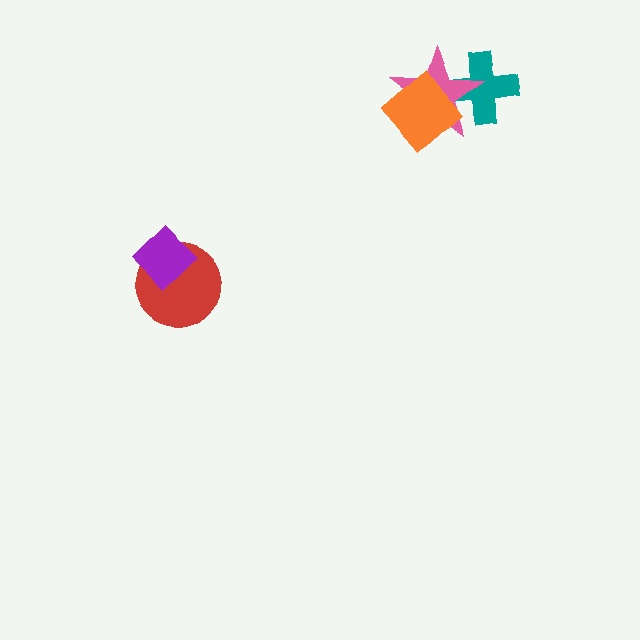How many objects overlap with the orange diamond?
1 object overlaps with the orange diamond.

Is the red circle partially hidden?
Yes, it is partially covered by another shape.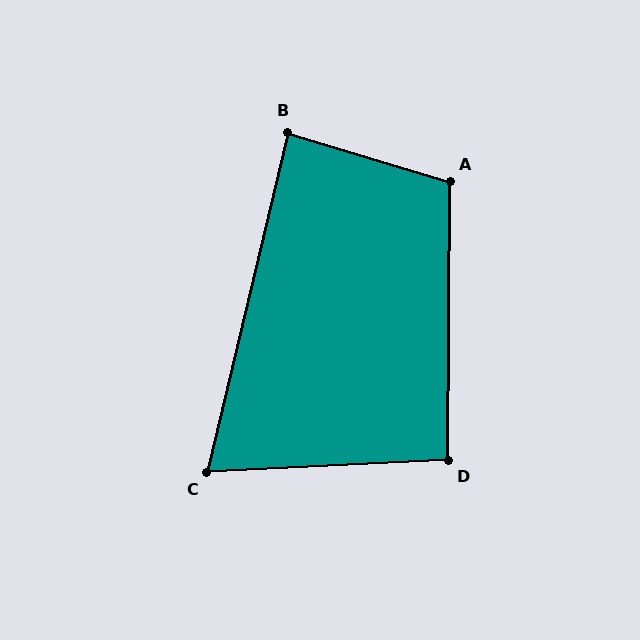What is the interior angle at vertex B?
Approximately 87 degrees (approximately right).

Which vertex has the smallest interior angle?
C, at approximately 74 degrees.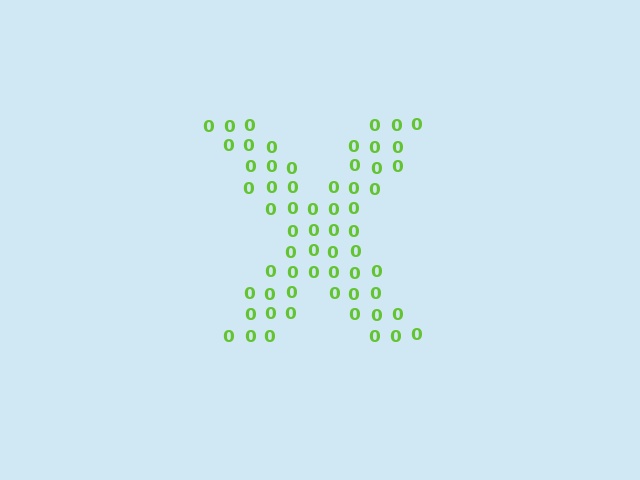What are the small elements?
The small elements are digit 0's.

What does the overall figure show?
The overall figure shows the letter X.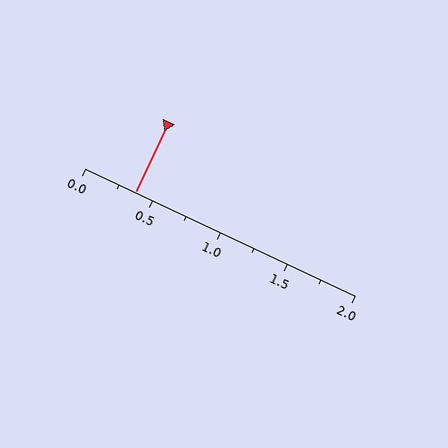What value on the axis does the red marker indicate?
The marker indicates approximately 0.38.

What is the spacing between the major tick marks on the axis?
The major ticks are spaced 0.5 apart.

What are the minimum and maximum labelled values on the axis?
The axis runs from 0.0 to 2.0.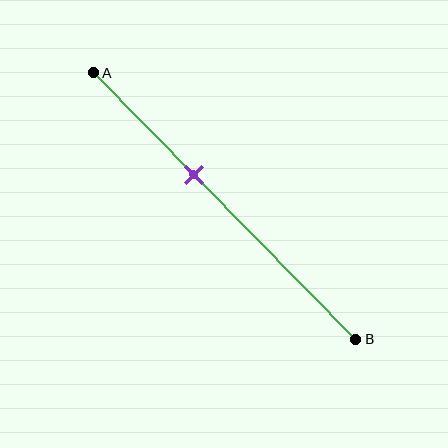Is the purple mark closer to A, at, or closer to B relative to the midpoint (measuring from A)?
The purple mark is closer to point A than the midpoint of segment AB.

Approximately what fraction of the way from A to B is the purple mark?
The purple mark is approximately 40% of the way from A to B.